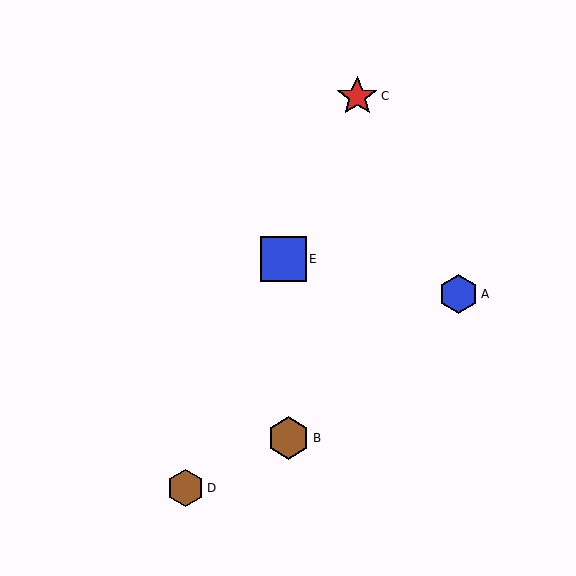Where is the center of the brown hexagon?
The center of the brown hexagon is at (186, 488).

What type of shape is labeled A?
Shape A is a blue hexagon.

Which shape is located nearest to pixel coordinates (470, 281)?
The blue hexagon (labeled A) at (458, 294) is nearest to that location.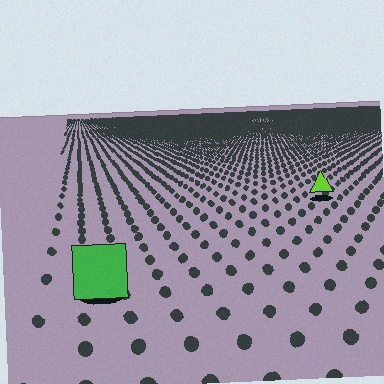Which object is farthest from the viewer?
The lime triangle is farthest from the viewer. It appears smaller and the ground texture around it is denser.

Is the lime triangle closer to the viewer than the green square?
No. The green square is closer — you can tell from the texture gradient: the ground texture is coarser near it.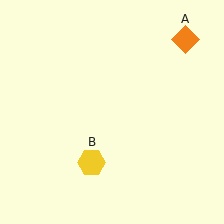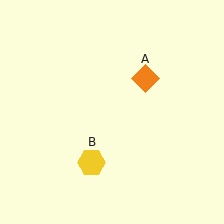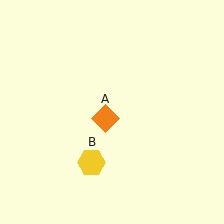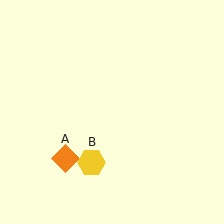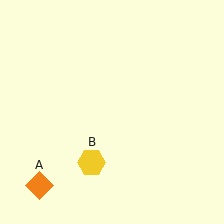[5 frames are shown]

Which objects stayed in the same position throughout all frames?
Yellow hexagon (object B) remained stationary.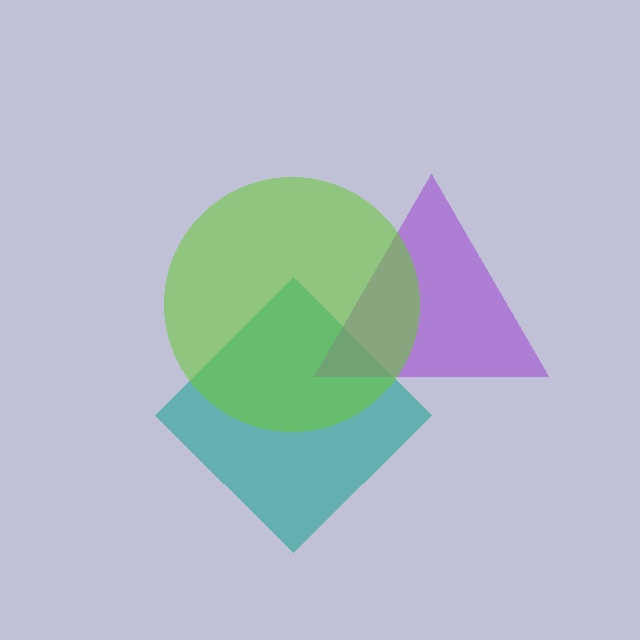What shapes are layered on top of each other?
The layered shapes are: a teal diamond, a purple triangle, a lime circle.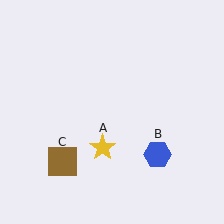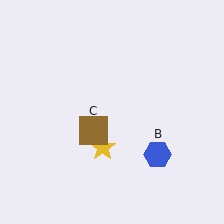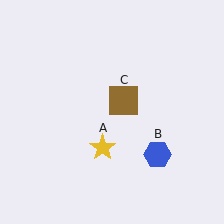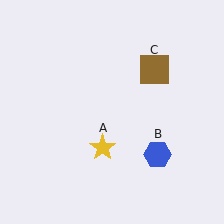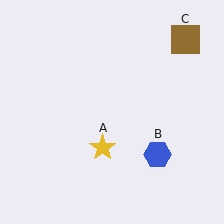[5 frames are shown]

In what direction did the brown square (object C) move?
The brown square (object C) moved up and to the right.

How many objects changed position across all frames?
1 object changed position: brown square (object C).